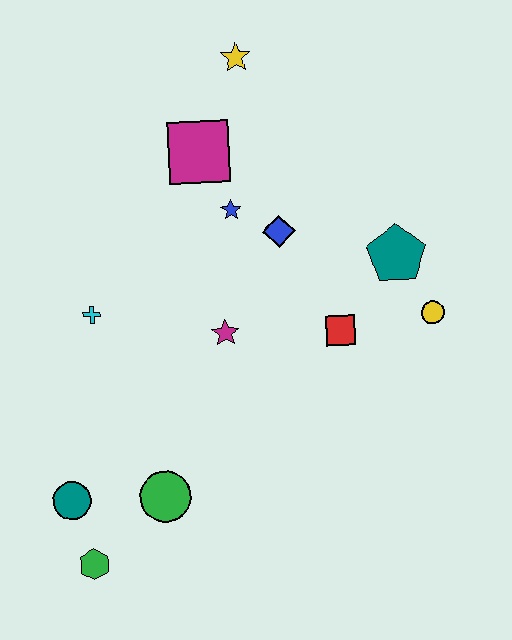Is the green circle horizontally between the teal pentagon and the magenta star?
No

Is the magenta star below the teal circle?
No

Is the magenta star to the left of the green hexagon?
No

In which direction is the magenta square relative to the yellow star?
The magenta square is below the yellow star.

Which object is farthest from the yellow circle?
The green hexagon is farthest from the yellow circle.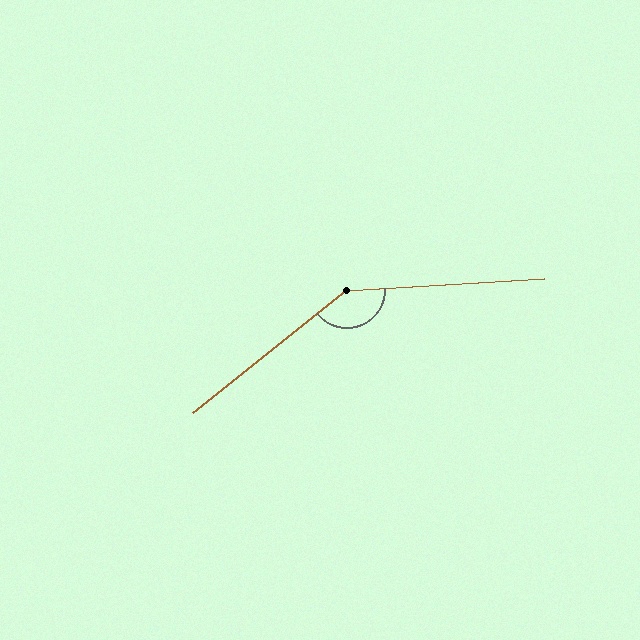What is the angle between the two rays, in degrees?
Approximately 145 degrees.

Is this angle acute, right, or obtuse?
It is obtuse.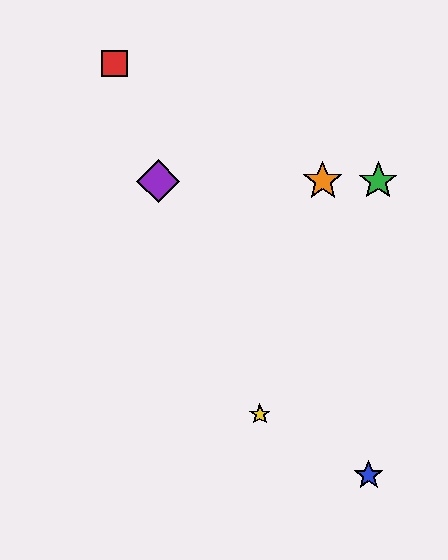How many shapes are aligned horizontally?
3 shapes (the green star, the purple diamond, the orange star) are aligned horizontally.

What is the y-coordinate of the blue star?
The blue star is at y≈475.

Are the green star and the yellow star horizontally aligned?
No, the green star is at y≈181 and the yellow star is at y≈414.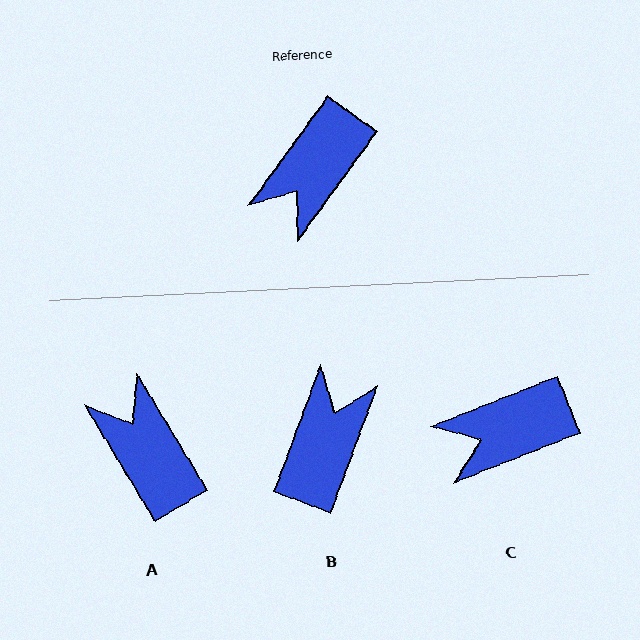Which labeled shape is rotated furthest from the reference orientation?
B, about 164 degrees away.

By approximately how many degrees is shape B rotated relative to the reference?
Approximately 164 degrees clockwise.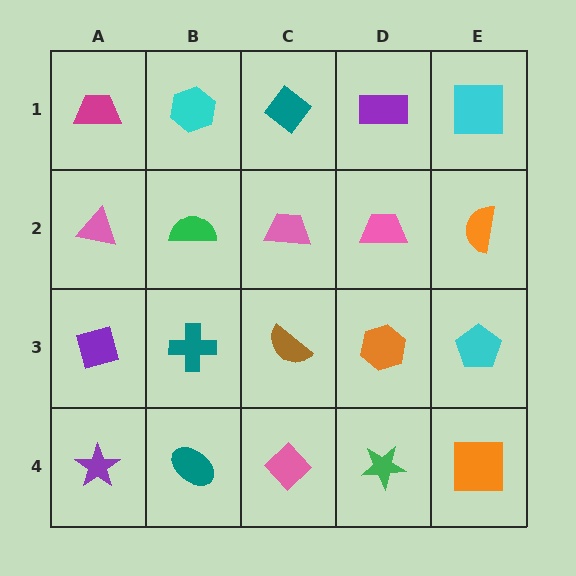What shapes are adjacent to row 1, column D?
A pink trapezoid (row 2, column D), a teal diamond (row 1, column C), a cyan square (row 1, column E).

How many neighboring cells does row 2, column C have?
4.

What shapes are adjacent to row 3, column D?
A pink trapezoid (row 2, column D), a green star (row 4, column D), a brown semicircle (row 3, column C), a cyan pentagon (row 3, column E).